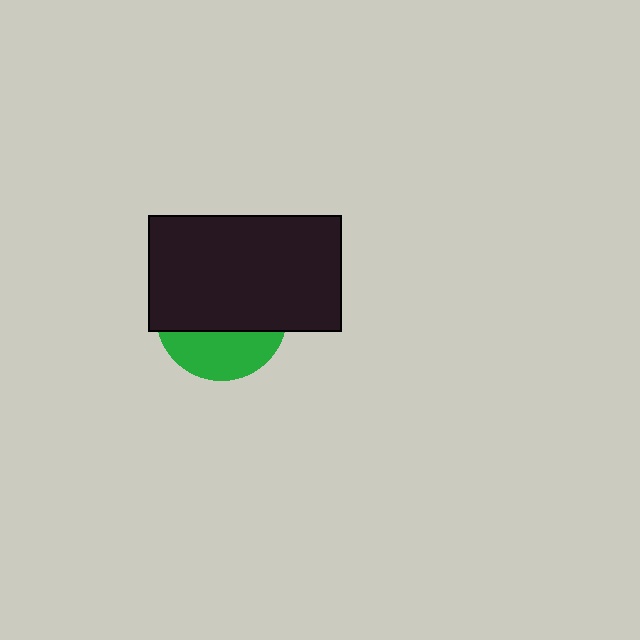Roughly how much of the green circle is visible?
A small part of it is visible (roughly 35%).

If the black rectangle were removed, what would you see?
You would see the complete green circle.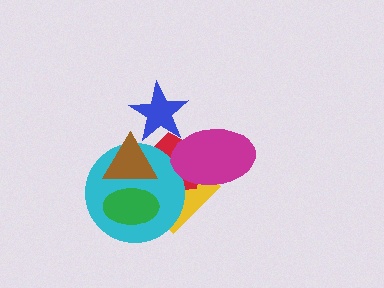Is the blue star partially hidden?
No, no other shape covers it.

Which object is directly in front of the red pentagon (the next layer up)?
The cyan circle is directly in front of the red pentagon.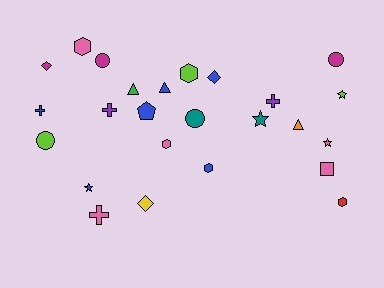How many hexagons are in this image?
There are 5 hexagons.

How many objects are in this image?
There are 25 objects.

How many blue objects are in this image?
There are 6 blue objects.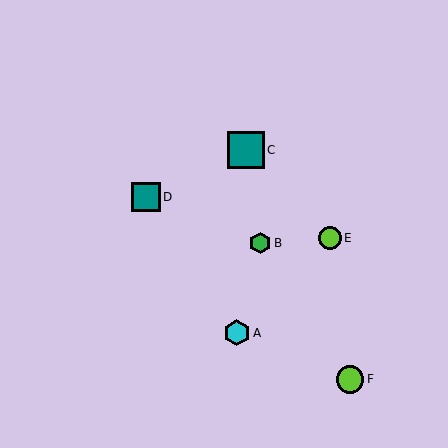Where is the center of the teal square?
The center of the teal square is at (146, 197).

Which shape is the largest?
The teal square (labeled C) is the largest.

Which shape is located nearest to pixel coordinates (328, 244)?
The lime circle (labeled E) at (330, 238) is nearest to that location.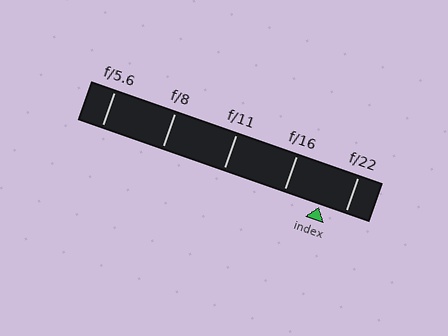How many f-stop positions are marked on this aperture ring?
There are 5 f-stop positions marked.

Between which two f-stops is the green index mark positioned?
The index mark is between f/16 and f/22.